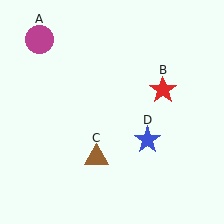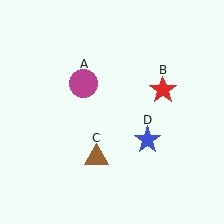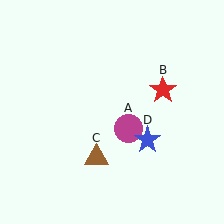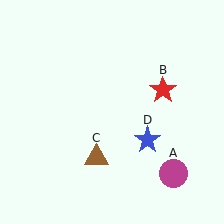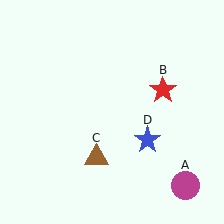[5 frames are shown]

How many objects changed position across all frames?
1 object changed position: magenta circle (object A).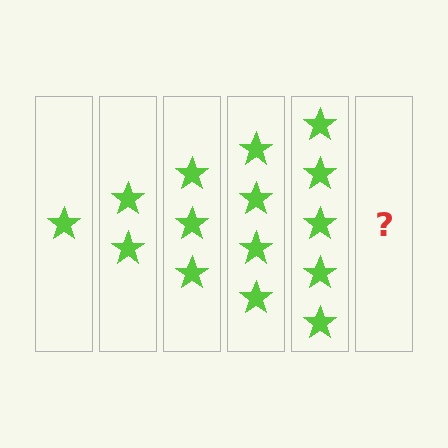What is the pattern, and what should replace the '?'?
The pattern is that each step adds one more star. The '?' should be 6 stars.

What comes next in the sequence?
The next element should be 6 stars.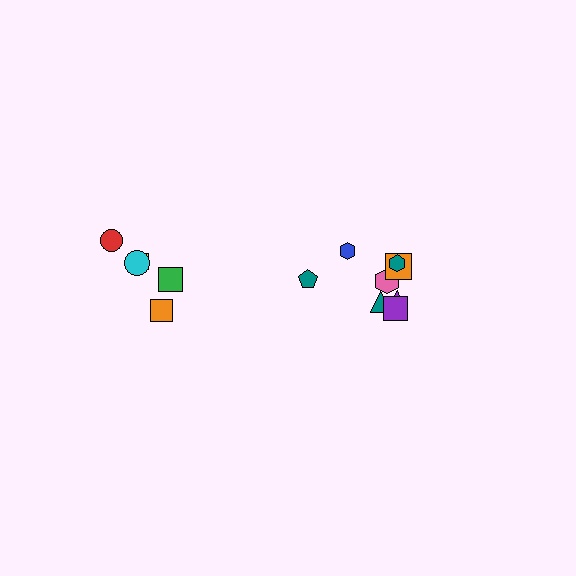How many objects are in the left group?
There are 5 objects.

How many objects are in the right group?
There are 8 objects.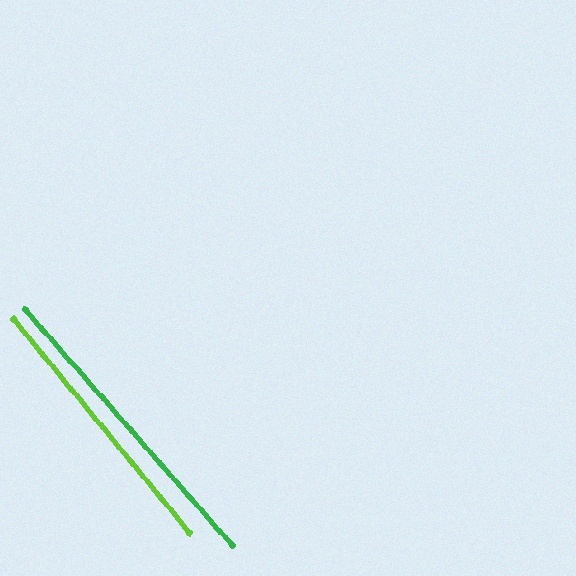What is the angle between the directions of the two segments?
Approximately 2 degrees.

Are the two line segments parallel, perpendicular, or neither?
Parallel — their directions differ by only 1.8°.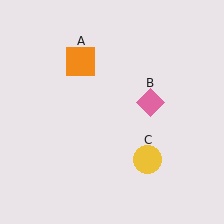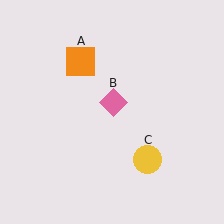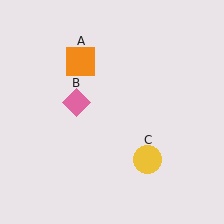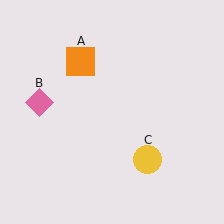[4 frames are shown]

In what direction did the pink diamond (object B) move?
The pink diamond (object B) moved left.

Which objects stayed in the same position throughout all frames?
Orange square (object A) and yellow circle (object C) remained stationary.